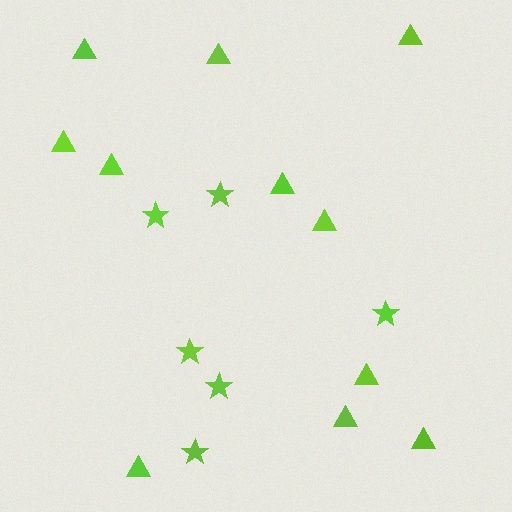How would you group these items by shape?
There are 2 groups: one group of stars (6) and one group of triangles (11).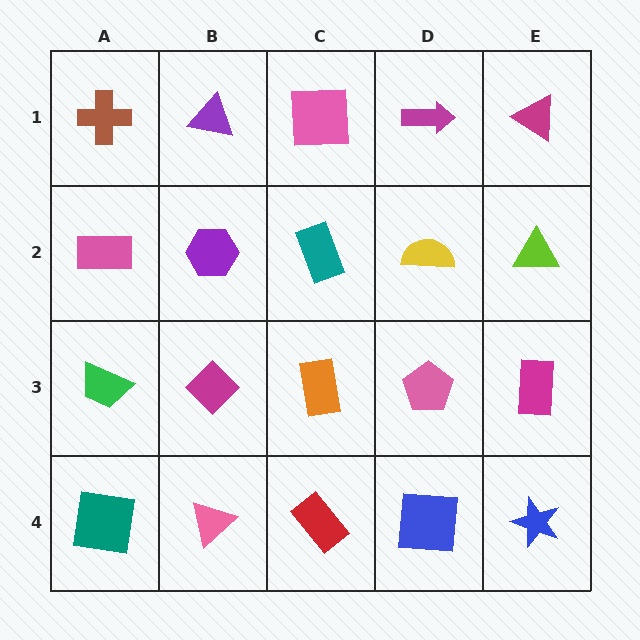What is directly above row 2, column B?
A purple triangle.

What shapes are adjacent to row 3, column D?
A yellow semicircle (row 2, column D), a blue square (row 4, column D), an orange rectangle (row 3, column C), a magenta rectangle (row 3, column E).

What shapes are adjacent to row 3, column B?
A purple hexagon (row 2, column B), a pink triangle (row 4, column B), a green trapezoid (row 3, column A), an orange rectangle (row 3, column C).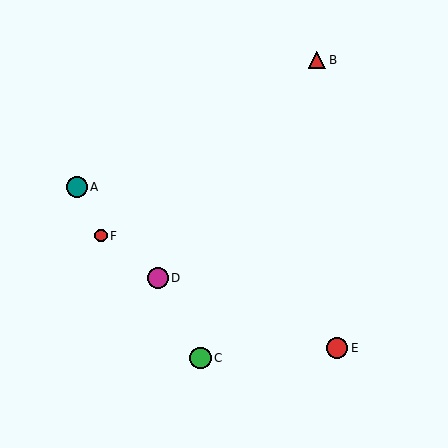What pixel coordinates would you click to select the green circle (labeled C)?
Click at (200, 358) to select the green circle C.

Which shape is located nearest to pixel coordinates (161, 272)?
The magenta circle (labeled D) at (158, 278) is nearest to that location.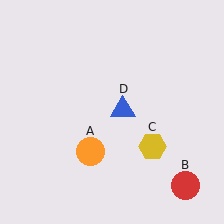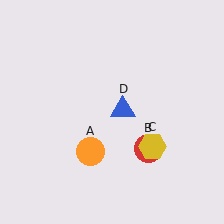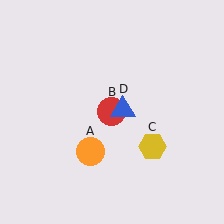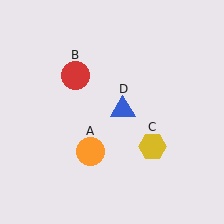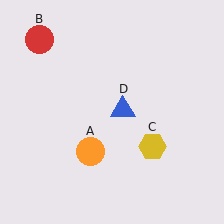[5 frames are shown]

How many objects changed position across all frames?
1 object changed position: red circle (object B).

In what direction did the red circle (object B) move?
The red circle (object B) moved up and to the left.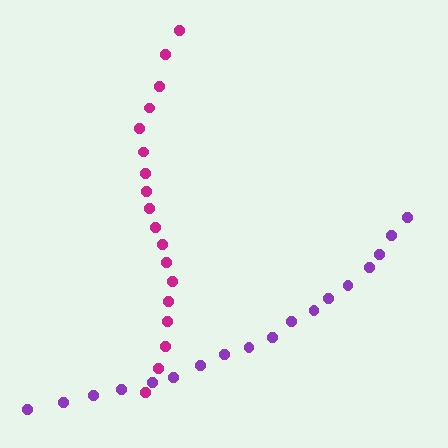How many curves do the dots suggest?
There are 2 distinct paths.